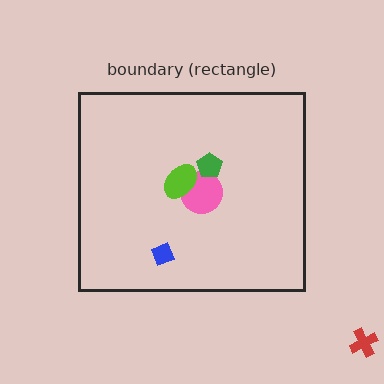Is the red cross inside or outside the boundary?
Outside.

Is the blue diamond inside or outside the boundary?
Inside.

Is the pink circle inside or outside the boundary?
Inside.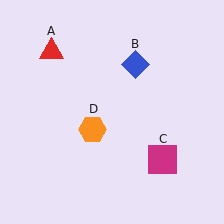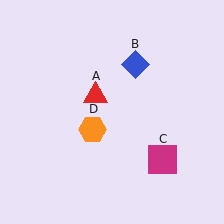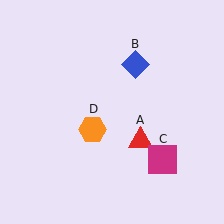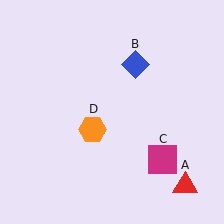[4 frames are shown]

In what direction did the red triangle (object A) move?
The red triangle (object A) moved down and to the right.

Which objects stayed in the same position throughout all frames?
Blue diamond (object B) and magenta square (object C) and orange hexagon (object D) remained stationary.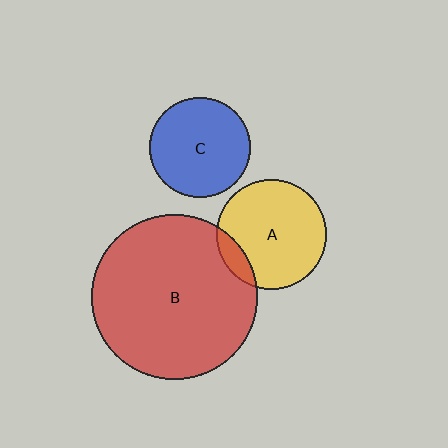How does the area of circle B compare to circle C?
Approximately 2.7 times.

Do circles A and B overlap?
Yes.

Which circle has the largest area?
Circle B (red).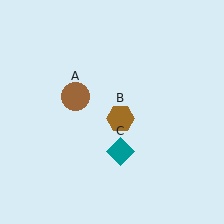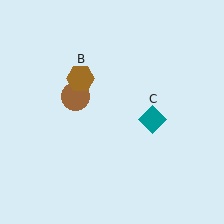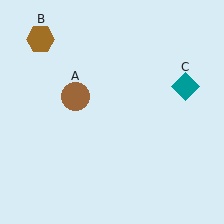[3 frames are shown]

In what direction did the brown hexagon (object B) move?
The brown hexagon (object B) moved up and to the left.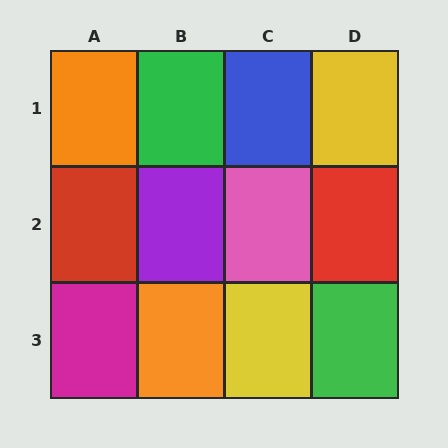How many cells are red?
2 cells are red.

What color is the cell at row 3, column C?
Yellow.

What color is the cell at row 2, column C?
Pink.